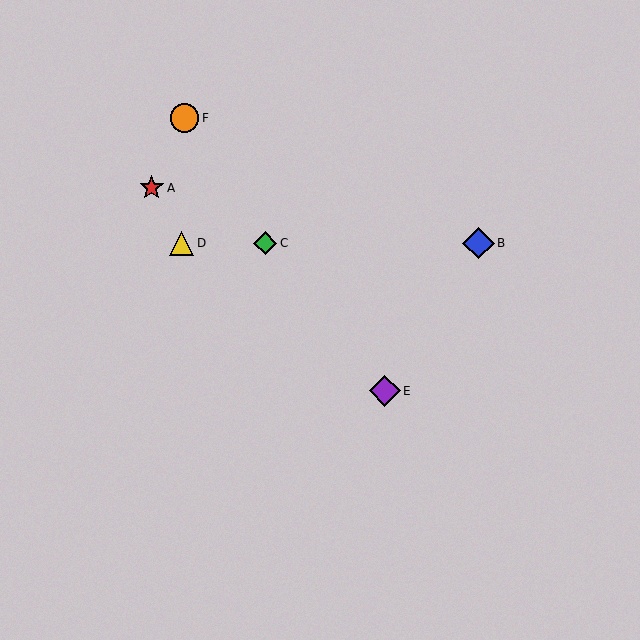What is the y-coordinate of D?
Object D is at y≈243.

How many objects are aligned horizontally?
3 objects (B, C, D) are aligned horizontally.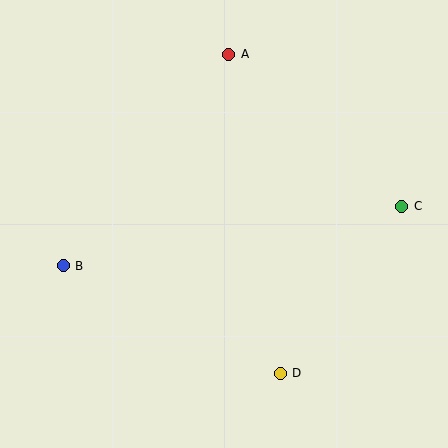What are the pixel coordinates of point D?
Point D is at (280, 373).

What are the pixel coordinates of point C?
Point C is at (402, 206).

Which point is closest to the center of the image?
Point D at (280, 373) is closest to the center.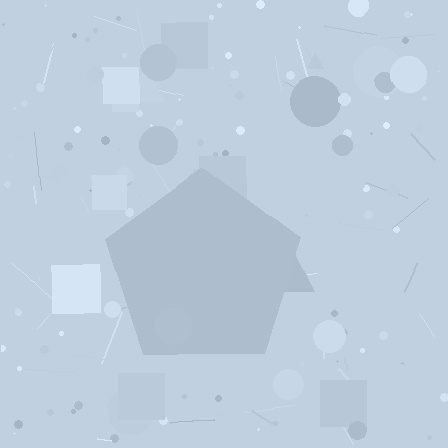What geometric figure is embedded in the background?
A pentagon is embedded in the background.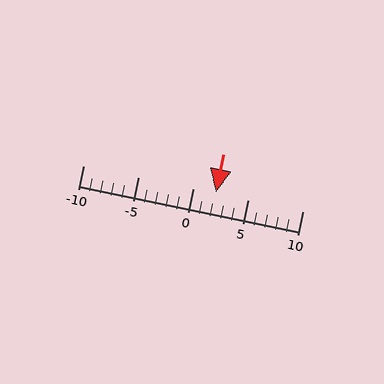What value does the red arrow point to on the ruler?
The red arrow points to approximately 2.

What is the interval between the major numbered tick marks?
The major tick marks are spaced 5 units apart.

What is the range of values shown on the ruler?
The ruler shows values from -10 to 10.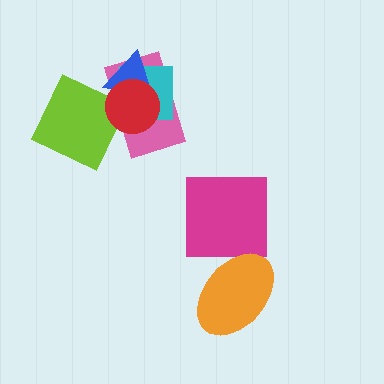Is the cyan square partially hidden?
Yes, it is partially covered by another shape.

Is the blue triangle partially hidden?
Yes, it is partially covered by another shape.